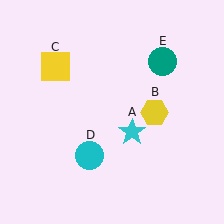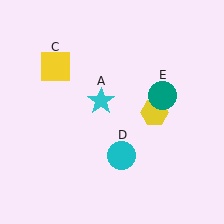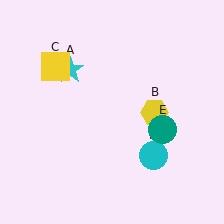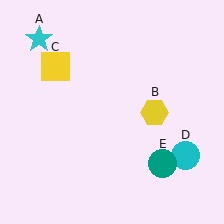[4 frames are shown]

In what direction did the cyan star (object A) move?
The cyan star (object A) moved up and to the left.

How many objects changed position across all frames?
3 objects changed position: cyan star (object A), cyan circle (object D), teal circle (object E).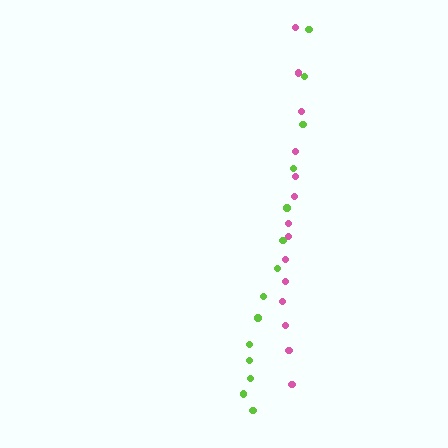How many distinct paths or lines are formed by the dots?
There are 2 distinct paths.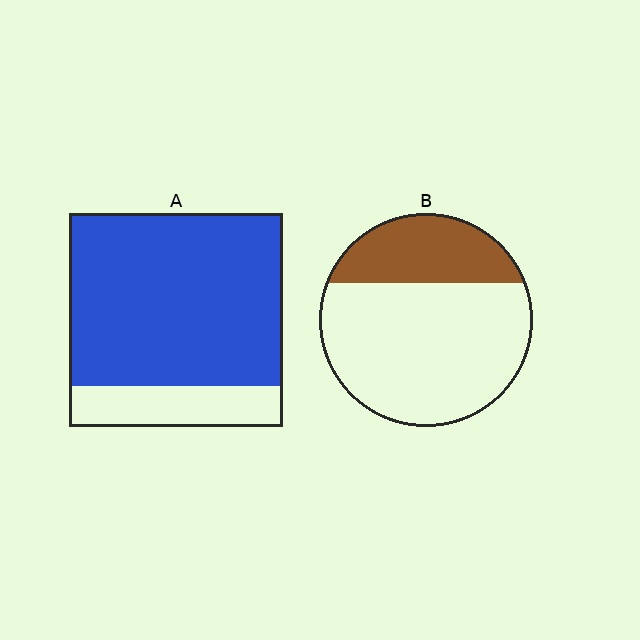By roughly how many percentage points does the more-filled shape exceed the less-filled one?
By roughly 50 percentage points (A over B).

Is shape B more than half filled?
No.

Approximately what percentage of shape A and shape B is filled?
A is approximately 80% and B is approximately 30%.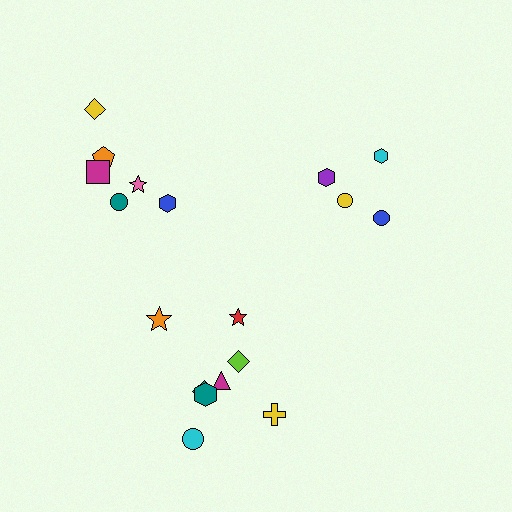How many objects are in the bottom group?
There are 8 objects.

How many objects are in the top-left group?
There are 6 objects.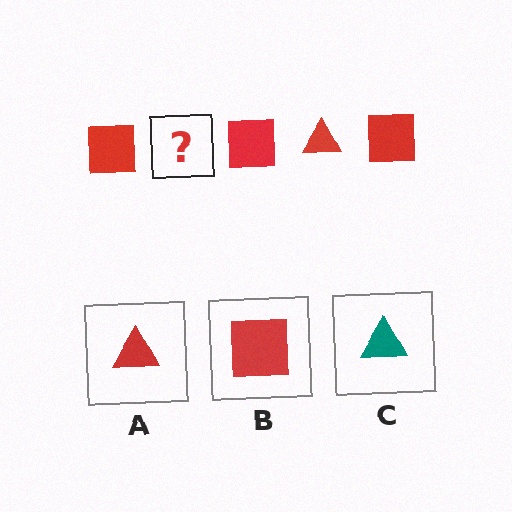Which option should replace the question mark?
Option A.